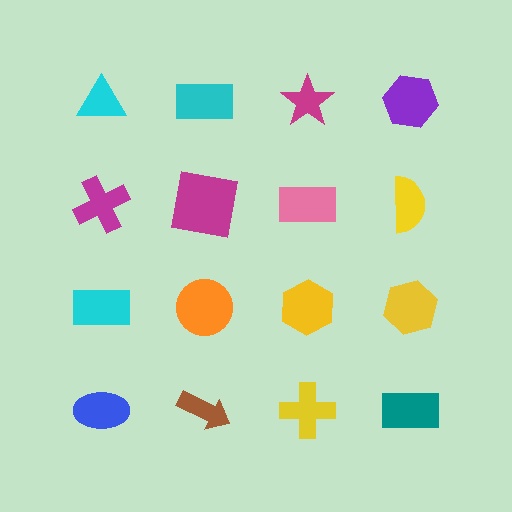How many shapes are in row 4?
4 shapes.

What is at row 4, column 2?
A brown arrow.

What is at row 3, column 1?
A cyan rectangle.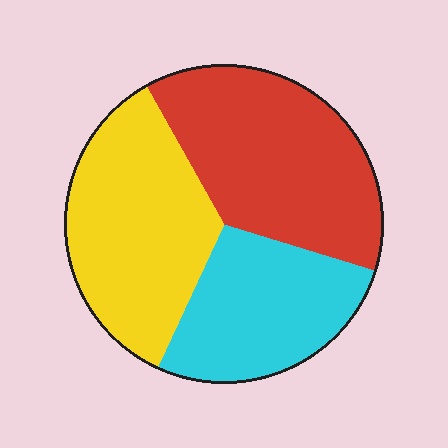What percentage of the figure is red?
Red takes up about three eighths (3/8) of the figure.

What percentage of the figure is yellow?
Yellow covers about 35% of the figure.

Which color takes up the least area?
Cyan, at roughly 25%.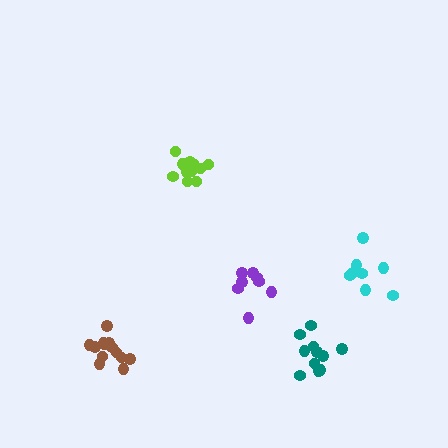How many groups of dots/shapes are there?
There are 5 groups.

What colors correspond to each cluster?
The clusters are colored: lime, purple, cyan, brown, teal.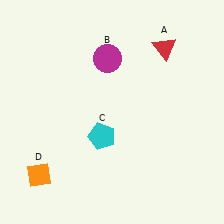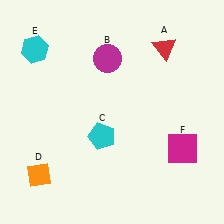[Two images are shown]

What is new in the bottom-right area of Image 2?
A magenta square (F) was added in the bottom-right area of Image 2.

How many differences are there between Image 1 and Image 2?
There are 2 differences between the two images.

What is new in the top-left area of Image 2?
A cyan hexagon (E) was added in the top-left area of Image 2.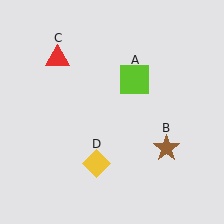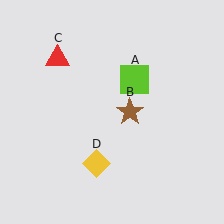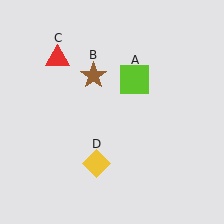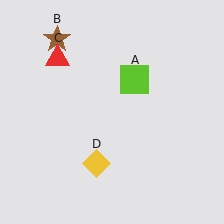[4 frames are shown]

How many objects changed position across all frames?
1 object changed position: brown star (object B).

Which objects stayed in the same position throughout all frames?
Lime square (object A) and red triangle (object C) and yellow diamond (object D) remained stationary.